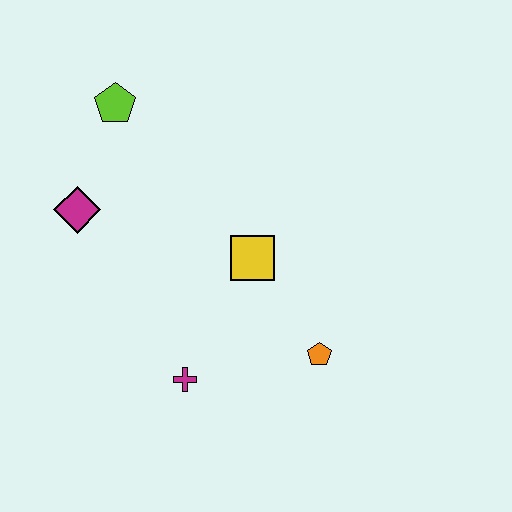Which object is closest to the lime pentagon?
The magenta diamond is closest to the lime pentagon.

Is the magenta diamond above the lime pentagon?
No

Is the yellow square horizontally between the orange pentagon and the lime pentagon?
Yes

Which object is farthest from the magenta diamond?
The orange pentagon is farthest from the magenta diamond.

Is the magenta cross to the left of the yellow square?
Yes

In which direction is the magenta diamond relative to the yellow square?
The magenta diamond is to the left of the yellow square.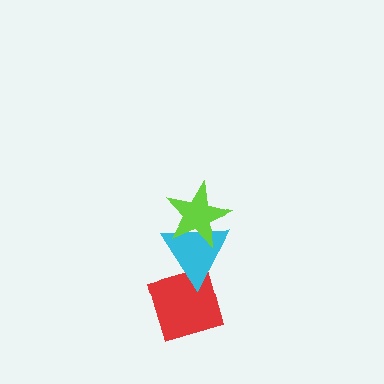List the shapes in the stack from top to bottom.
From top to bottom: the lime star, the cyan triangle, the red diamond.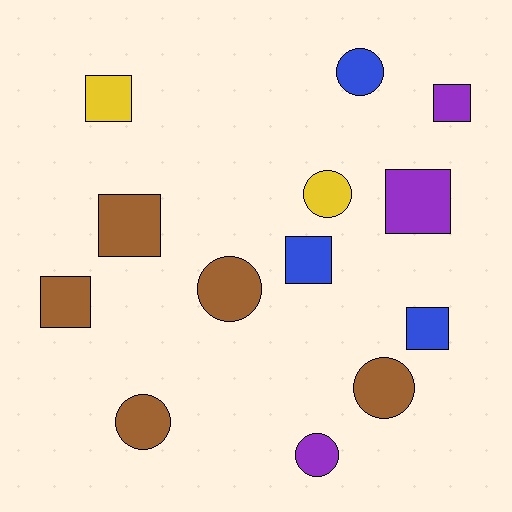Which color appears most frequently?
Brown, with 5 objects.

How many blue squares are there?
There are 2 blue squares.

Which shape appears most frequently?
Square, with 7 objects.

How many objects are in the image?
There are 13 objects.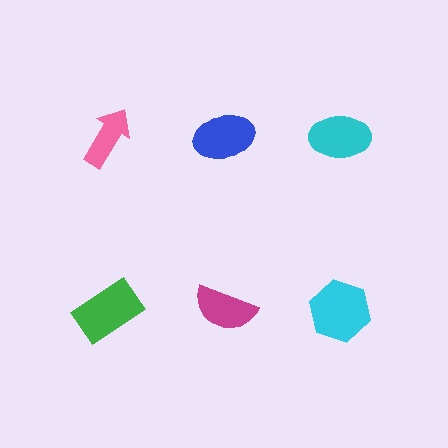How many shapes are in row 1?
3 shapes.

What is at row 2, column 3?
A cyan hexagon.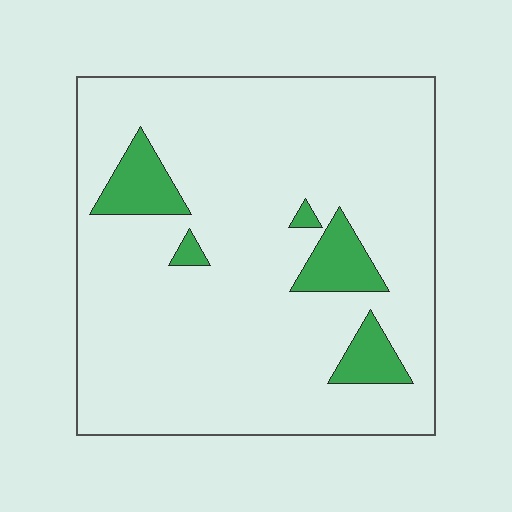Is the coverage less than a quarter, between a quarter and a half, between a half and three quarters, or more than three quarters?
Less than a quarter.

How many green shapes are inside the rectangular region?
5.